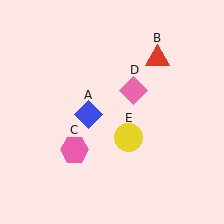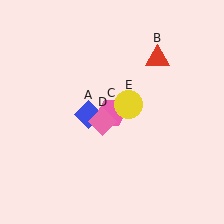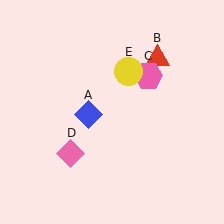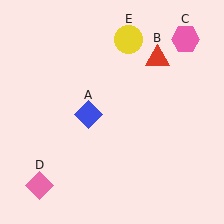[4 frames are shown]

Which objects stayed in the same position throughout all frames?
Blue diamond (object A) and red triangle (object B) remained stationary.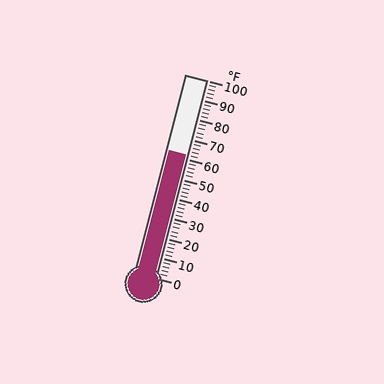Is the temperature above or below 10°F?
The temperature is above 10°F.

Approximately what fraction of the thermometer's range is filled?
The thermometer is filled to approximately 60% of its range.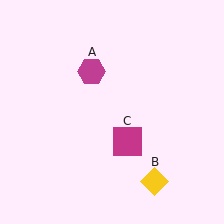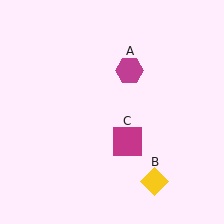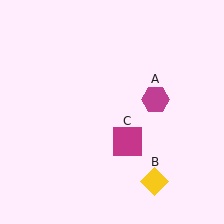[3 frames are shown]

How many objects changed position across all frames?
1 object changed position: magenta hexagon (object A).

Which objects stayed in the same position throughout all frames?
Yellow diamond (object B) and magenta square (object C) remained stationary.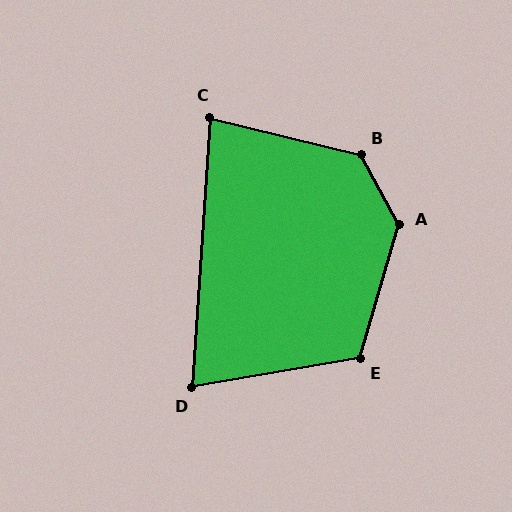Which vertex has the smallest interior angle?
D, at approximately 76 degrees.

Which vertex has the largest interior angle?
A, at approximately 136 degrees.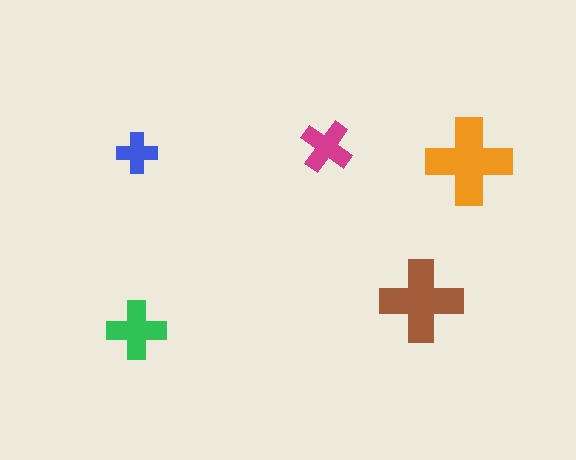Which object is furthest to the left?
The green cross is leftmost.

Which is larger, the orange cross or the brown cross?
The orange one.